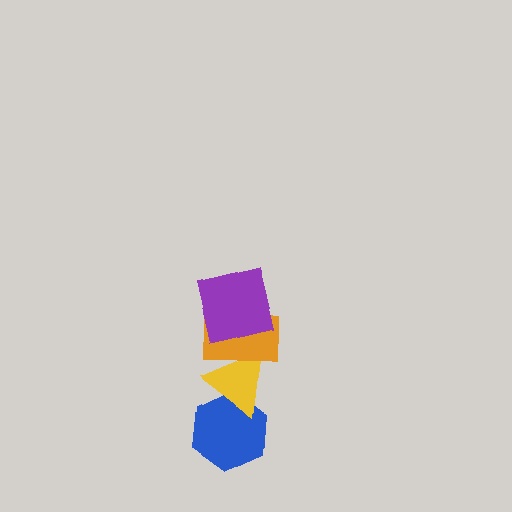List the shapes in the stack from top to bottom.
From top to bottom: the purple square, the orange rectangle, the yellow triangle, the blue hexagon.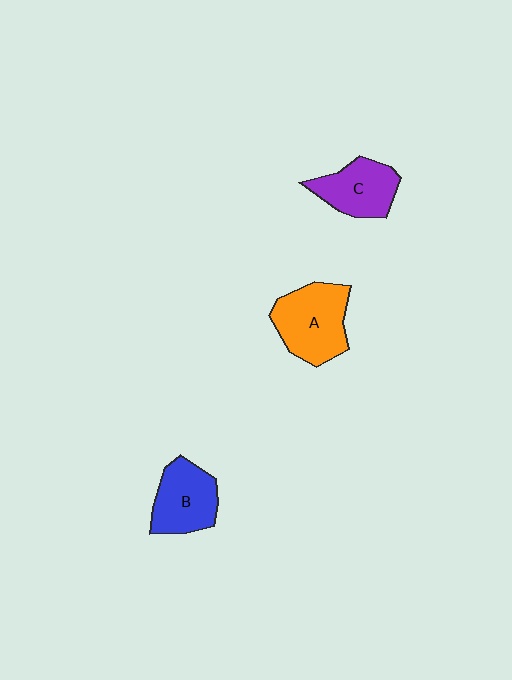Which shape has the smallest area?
Shape C (purple).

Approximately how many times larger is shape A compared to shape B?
Approximately 1.2 times.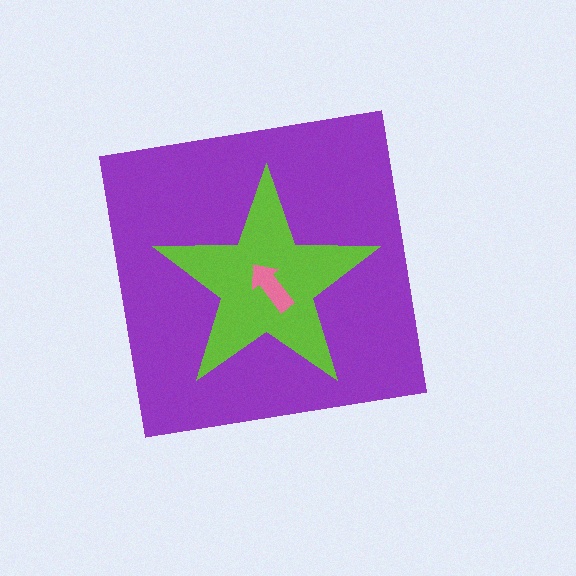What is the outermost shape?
The purple square.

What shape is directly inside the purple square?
The lime star.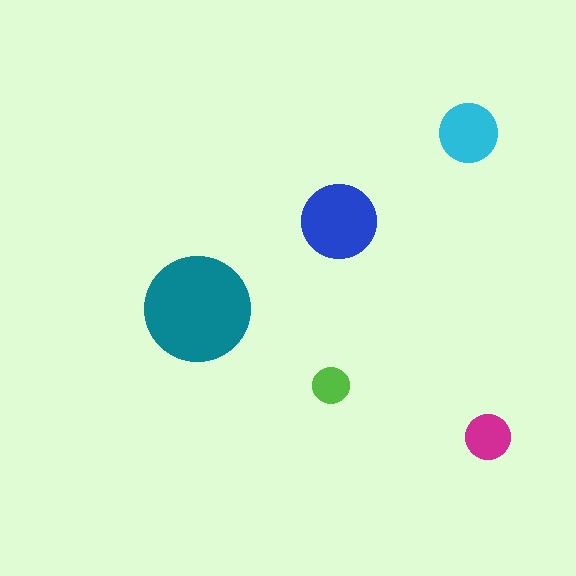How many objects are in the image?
There are 5 objects in the image.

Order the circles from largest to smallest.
the teal one, the blue one, the cyan one, the magenta one, the lime one.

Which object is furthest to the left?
The teal circle is leftmost.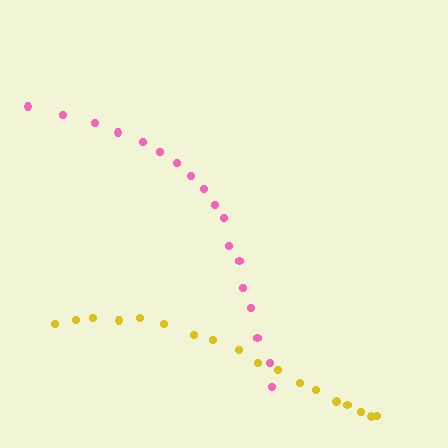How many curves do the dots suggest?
There are 2 distinct paths.